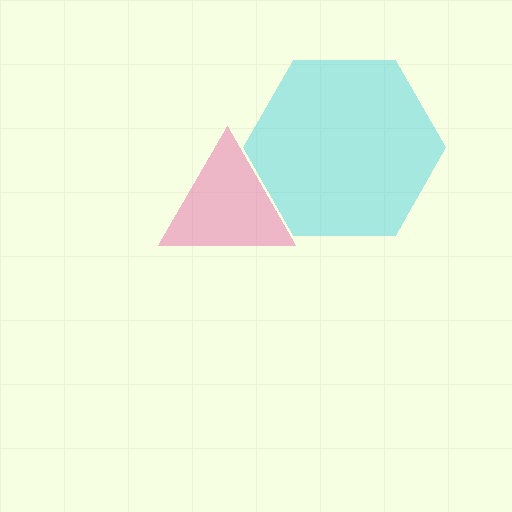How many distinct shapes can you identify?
There are 2 distinct shapes: a pink triangle, a cyan hexagon.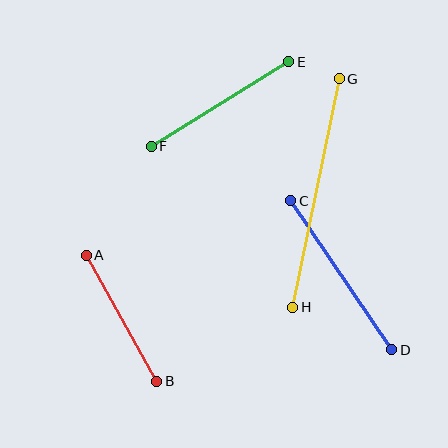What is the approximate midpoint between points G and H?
The midpoint is at approximately (316, 193) pixels.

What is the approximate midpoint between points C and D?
The midpoint is at approximately (341, 275) pixels.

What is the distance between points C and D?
The distance is approximately 180 pixels.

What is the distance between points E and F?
The distance is approximately 161 pixels.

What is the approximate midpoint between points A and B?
The midpoint is at approximately (121, 318) pixels.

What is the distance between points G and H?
The distance is approximately 233 pixels.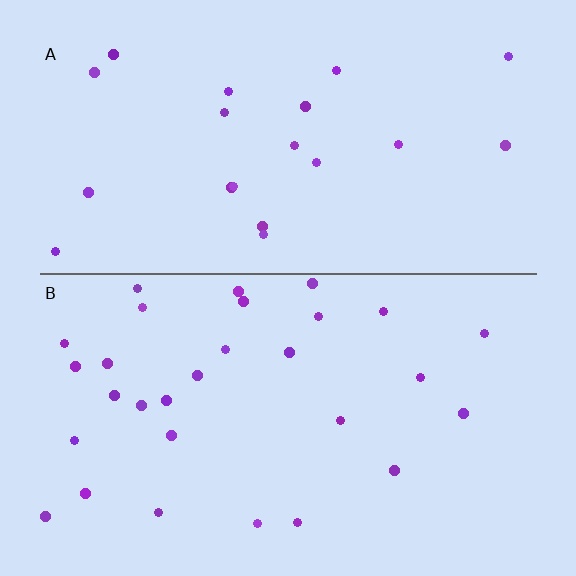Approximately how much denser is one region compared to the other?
Approximately 1.5× — region B over region A.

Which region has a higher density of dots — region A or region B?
B (the bottom).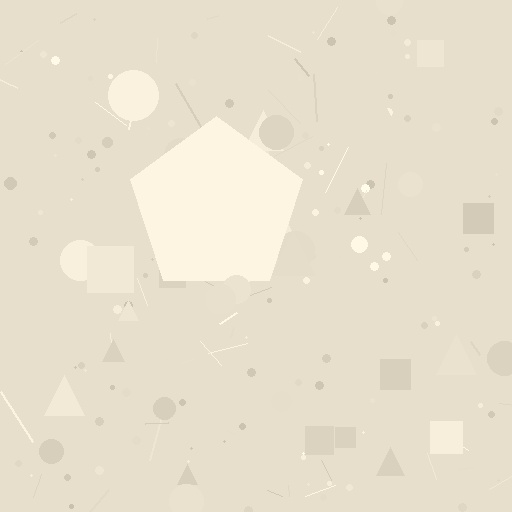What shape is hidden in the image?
A pentagon is hidden in the image.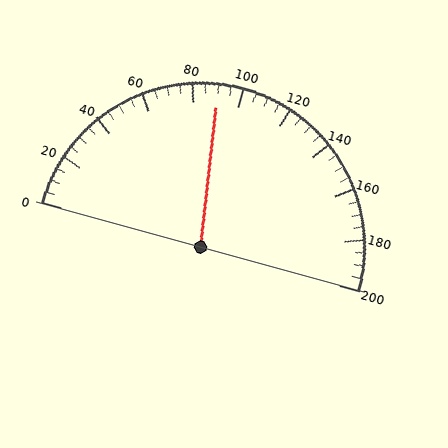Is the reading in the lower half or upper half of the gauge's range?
The reading is in the lower half of the range (0 to 200).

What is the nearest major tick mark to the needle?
The nearest major tick mark is 80.